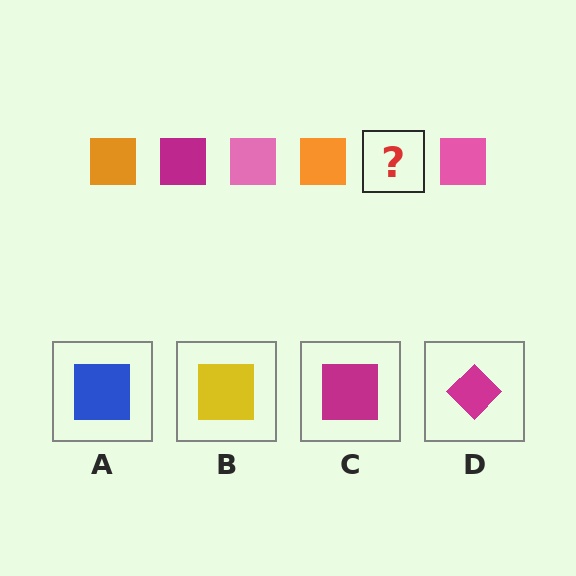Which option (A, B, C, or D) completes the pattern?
C.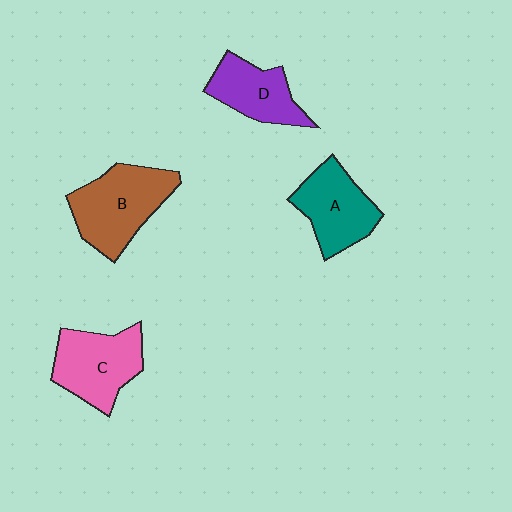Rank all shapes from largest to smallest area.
From largest to smallest: B (brown), C (pink), A (teal), D (purple).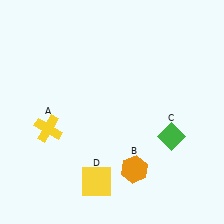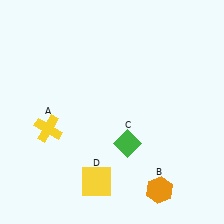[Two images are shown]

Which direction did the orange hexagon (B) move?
The orange hexagon (B) moved right.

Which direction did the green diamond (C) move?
The green diamond (C) moved left.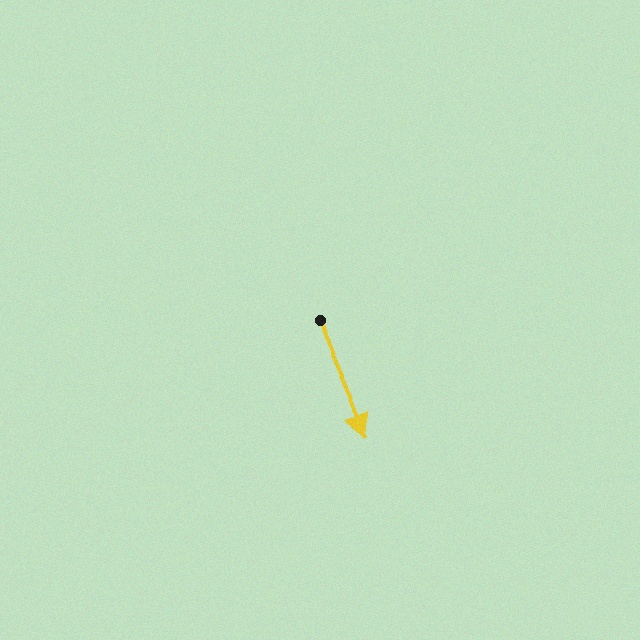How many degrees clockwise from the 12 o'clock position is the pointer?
Approximately 157 degrees.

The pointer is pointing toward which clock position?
Roughly 5 o'clock.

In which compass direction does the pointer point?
Southeast.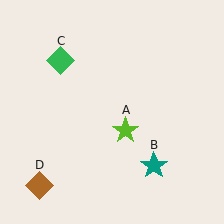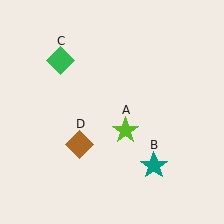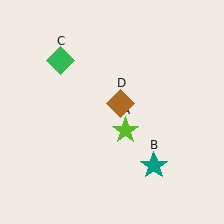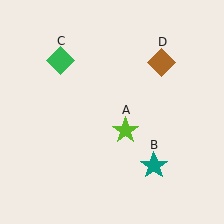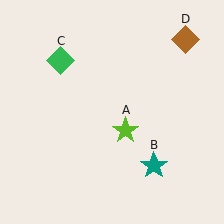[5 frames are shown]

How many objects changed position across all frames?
1 object changed position: brown diamond (object D).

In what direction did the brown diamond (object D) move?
The brown diamond (object D) moved up and to the right.